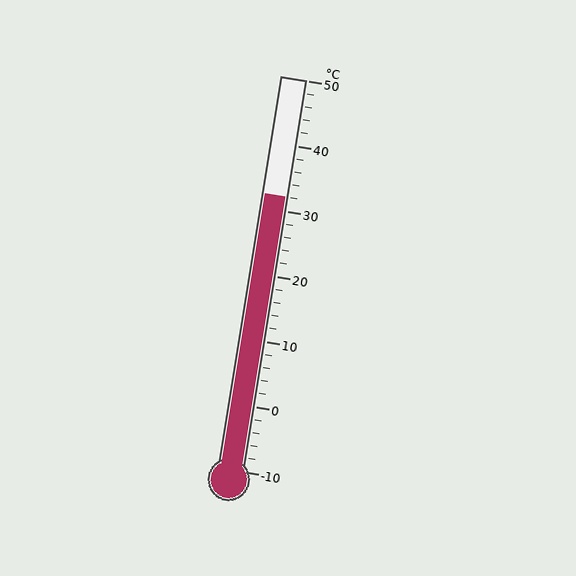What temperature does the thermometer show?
The thermometer shows approximately 32°C.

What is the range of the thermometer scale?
The thermometer scale ranges from -10°C to 50°C.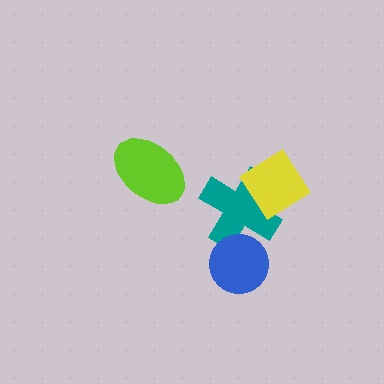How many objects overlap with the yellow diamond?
1 object overlaps with the yellow diamond.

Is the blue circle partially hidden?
No, no other shape covers it.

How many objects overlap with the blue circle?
1 object overlaps with the blue circle.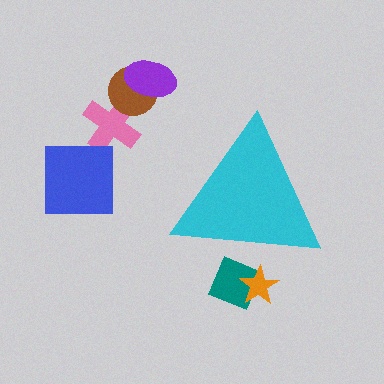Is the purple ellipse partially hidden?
No, the purple ellipse is fully visible.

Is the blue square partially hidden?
No, the blue square is fully visible.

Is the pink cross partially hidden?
No, the pink cross is fully visible.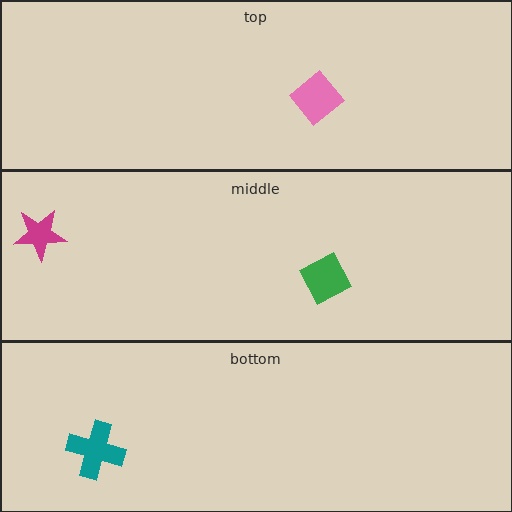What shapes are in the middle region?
The magenta star, the green square.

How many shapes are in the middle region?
2.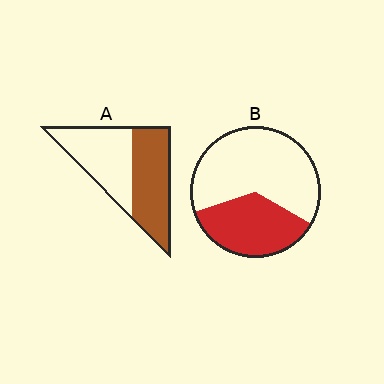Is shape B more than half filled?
No.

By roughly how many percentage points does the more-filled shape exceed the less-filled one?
By roughly 15 percentage points (A over B).